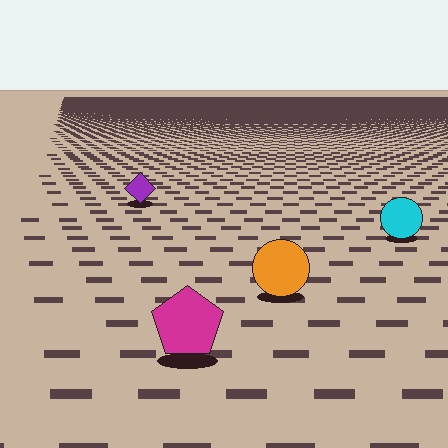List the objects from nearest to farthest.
From nearest to farthest: the magenta pentagon, the orange circle, the cyan circle, the purple diamond.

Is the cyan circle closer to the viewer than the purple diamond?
Yes. The cyan circle is closer — you can tell from the texture gradient: the ground texture is coarser near it.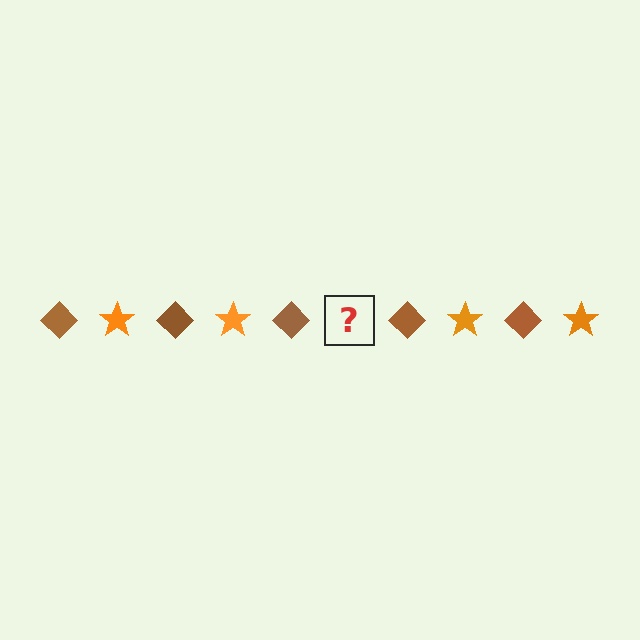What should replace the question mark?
The question mark should be replaced with an orange star.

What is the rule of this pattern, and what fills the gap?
The rule is that the pattern alternates between brown diamond and orange star. The gap should be filled with an orange star.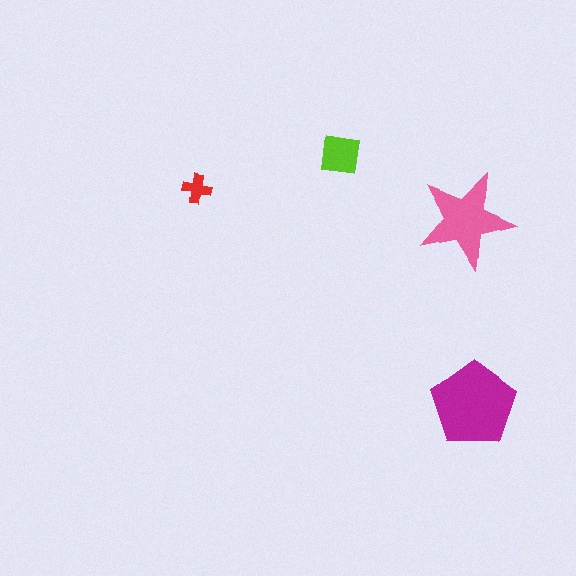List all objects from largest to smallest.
The magenta pentagon, the pink star, the lime square, the red cross.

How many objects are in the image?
There are 4 objects in the image.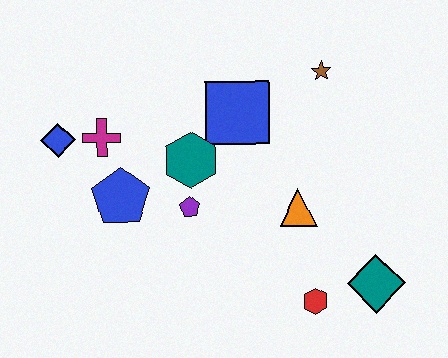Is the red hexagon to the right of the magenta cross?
Yes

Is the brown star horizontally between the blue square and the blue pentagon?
No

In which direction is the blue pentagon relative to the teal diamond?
The blue pentagon is to the left of the teal diamond.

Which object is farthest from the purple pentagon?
The teal diamond is farthest from the purple pentagon.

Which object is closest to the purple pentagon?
The teal hexagon is closest to the purple pentagon.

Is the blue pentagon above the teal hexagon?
No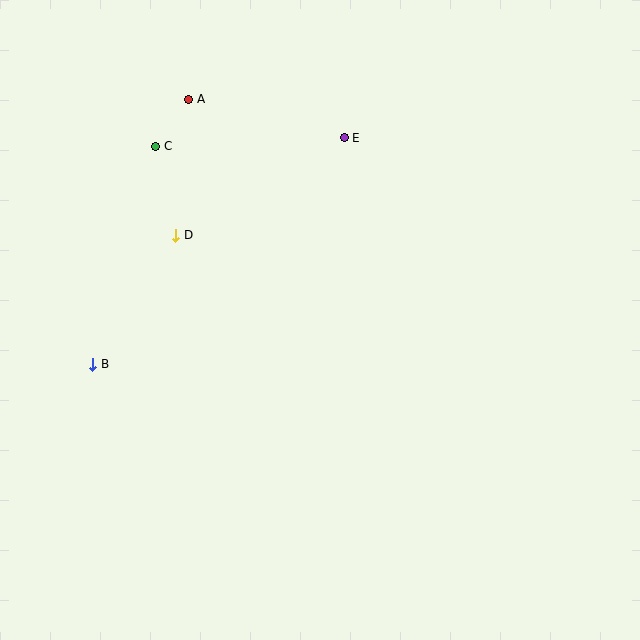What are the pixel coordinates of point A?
Point A is at (189, 99).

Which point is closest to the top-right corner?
Point E is closest to the top-right corner.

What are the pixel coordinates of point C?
Point C is at (156, 146).